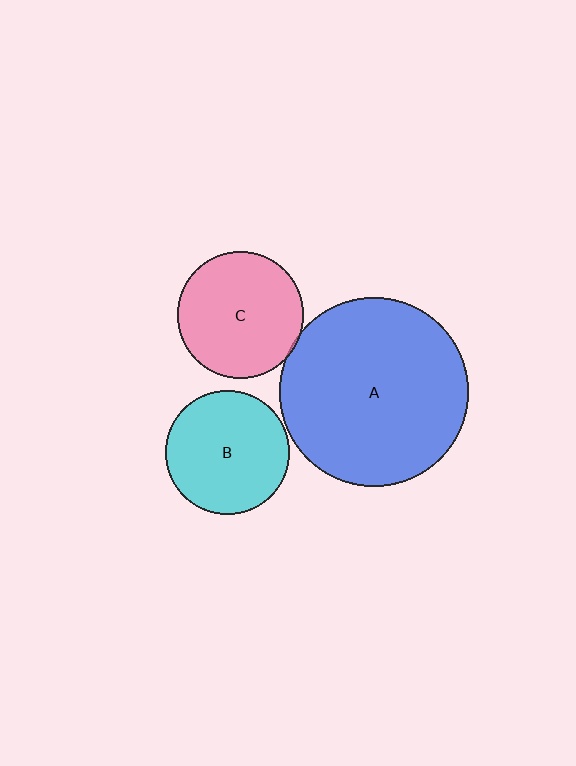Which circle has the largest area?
Circle A (blue).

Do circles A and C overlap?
Yes.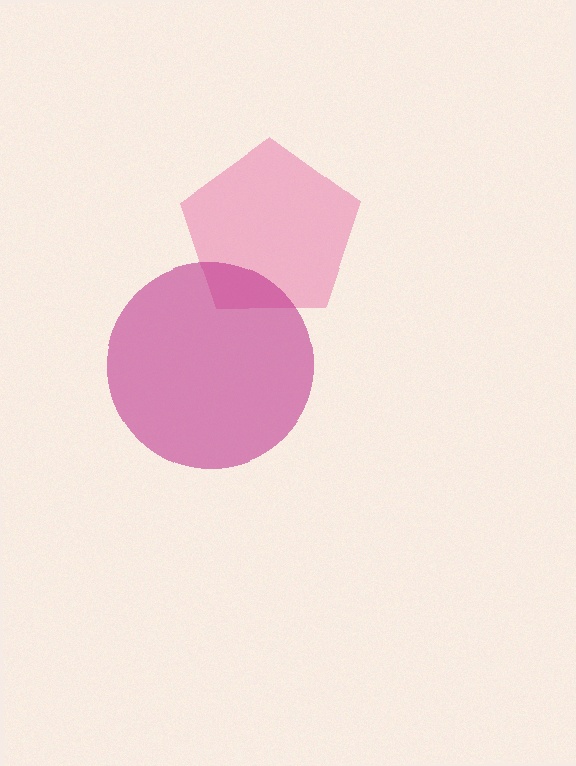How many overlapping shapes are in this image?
There are 2 overlapping shapes in the image.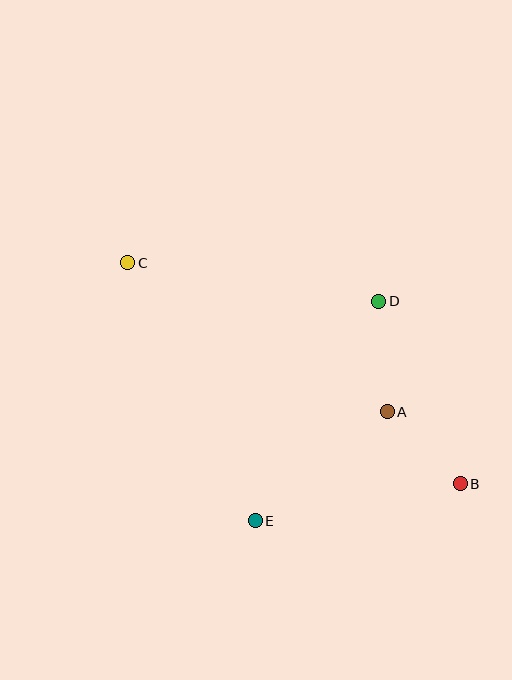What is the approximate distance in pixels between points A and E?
The distance between A and E is approximately 171 pixels.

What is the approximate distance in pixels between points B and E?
The distance between B and E is approximately 208 pixels.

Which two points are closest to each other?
Points A and B are closest to each other.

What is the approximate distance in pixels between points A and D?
The distance between A and D is approximately 111 pixels.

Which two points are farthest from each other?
Points B and C are farthest from each other.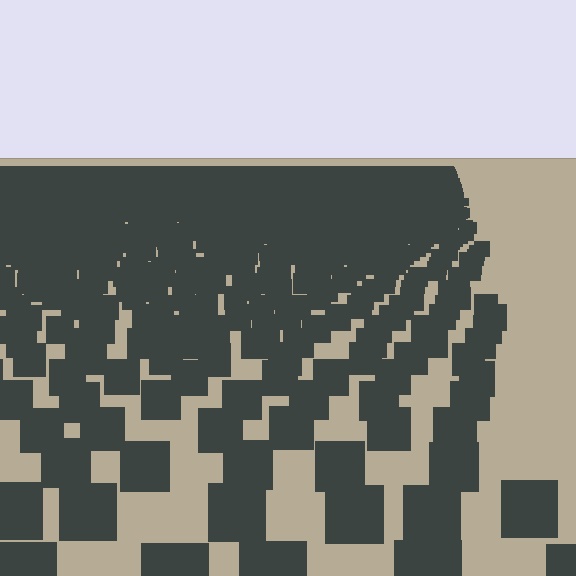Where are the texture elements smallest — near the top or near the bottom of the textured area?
Near the top.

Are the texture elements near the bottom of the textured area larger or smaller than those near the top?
Larger. Near the bottom, elements are closer to the viewer and appear at a bigger on-screen size.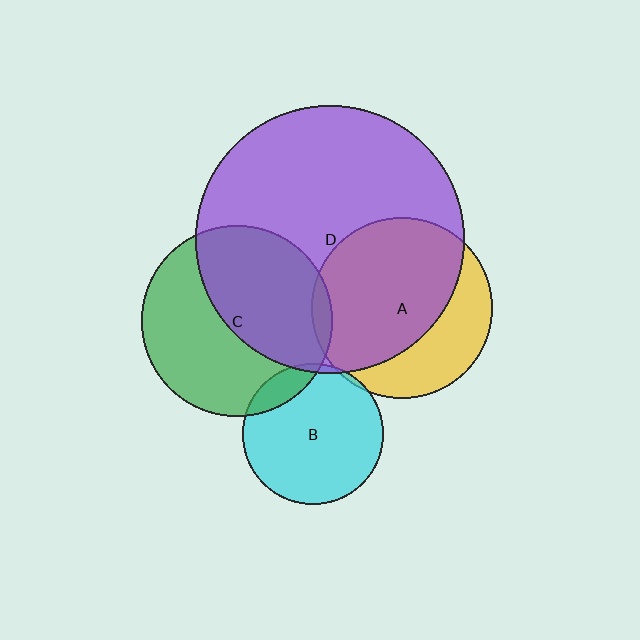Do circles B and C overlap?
Yes.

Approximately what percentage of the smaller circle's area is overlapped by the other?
Approximately 10%.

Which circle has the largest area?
Circle D (purple).